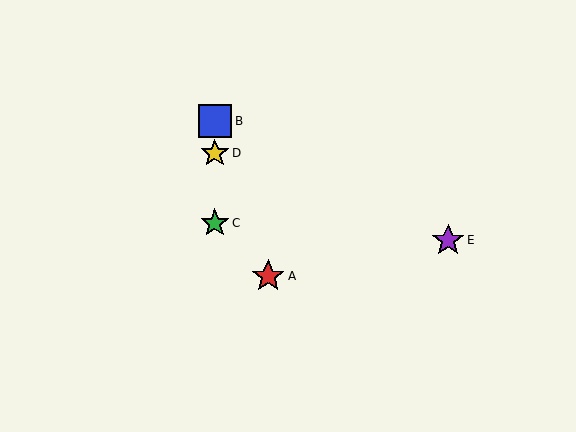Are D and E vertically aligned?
No, D is at x≈215 and E is at x≈448.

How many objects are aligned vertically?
3 objects (B, C, D) are aligned vertically.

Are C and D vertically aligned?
Yes, both are at x≈215.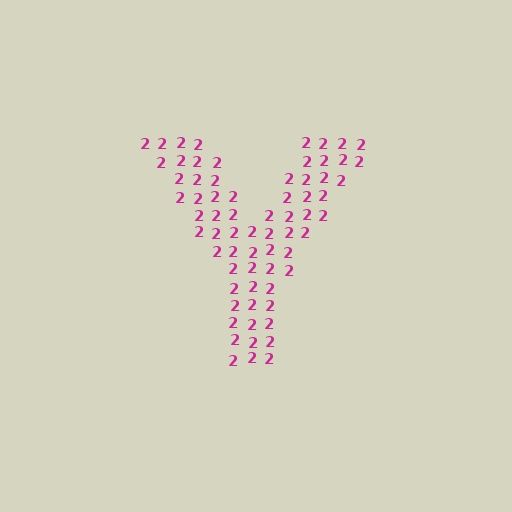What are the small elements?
The small elements are digit 2's.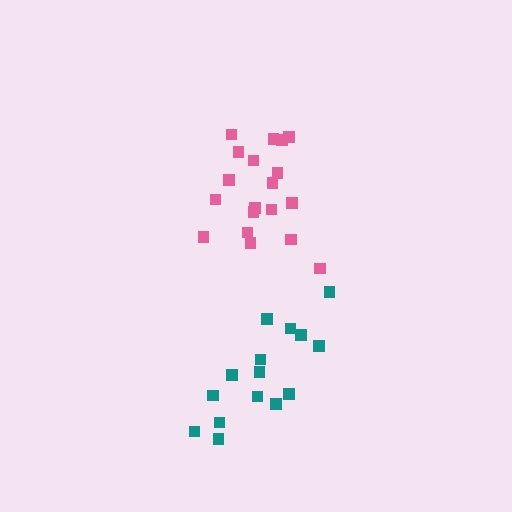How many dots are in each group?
Group 1: 19 dots, Group 2: 15 dots (34 total).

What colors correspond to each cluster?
The clusters are colored: pink, teal.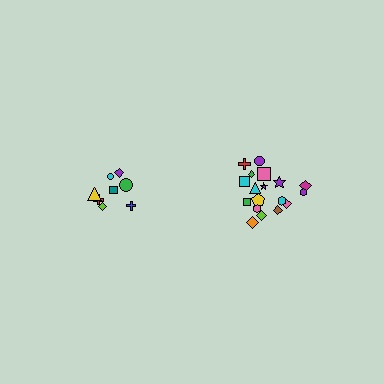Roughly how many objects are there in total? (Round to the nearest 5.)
Roughly 25 objects in total.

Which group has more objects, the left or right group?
The right group.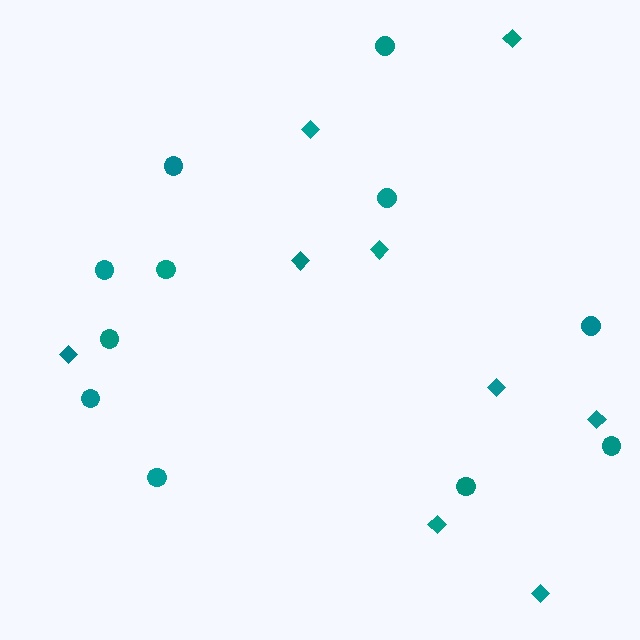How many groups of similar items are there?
There are 2 groups: one group of circles (11) and one group of diamonds (9).